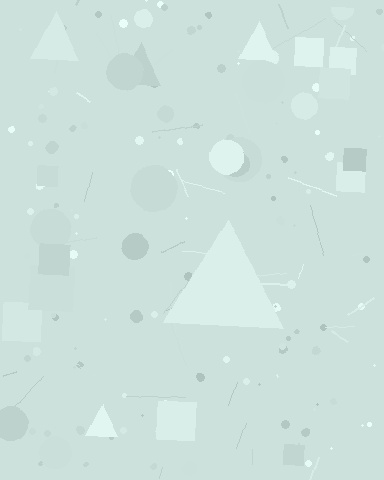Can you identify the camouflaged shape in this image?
The camouflaged shape is a triangle.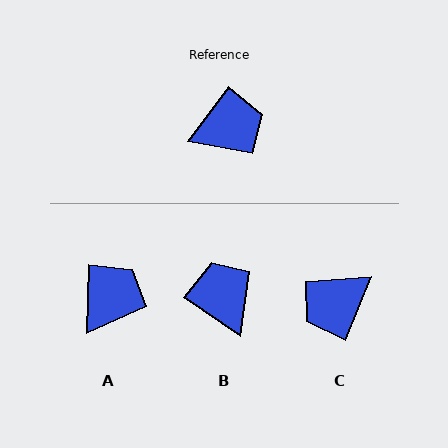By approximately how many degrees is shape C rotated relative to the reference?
Approximately 165 degrees clockwise.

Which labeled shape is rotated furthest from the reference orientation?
C, about 165 degrees away.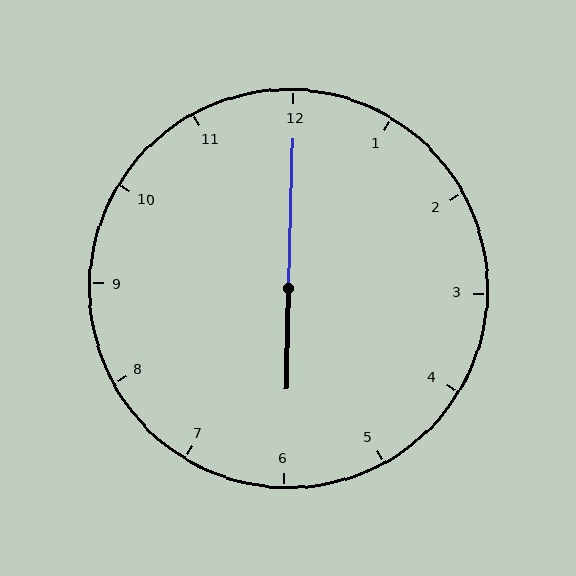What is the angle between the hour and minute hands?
Approximately 180 degrees.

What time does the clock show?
6:00.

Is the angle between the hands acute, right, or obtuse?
It is obtuse.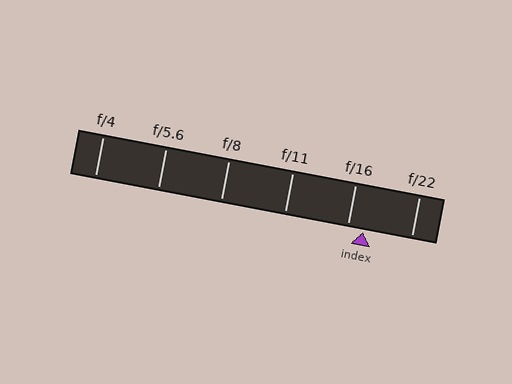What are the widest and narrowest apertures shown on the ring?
The widest aperture shown is f/4 and the narrowest is f/22.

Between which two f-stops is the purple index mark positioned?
The index mark is between f/16 and f/22.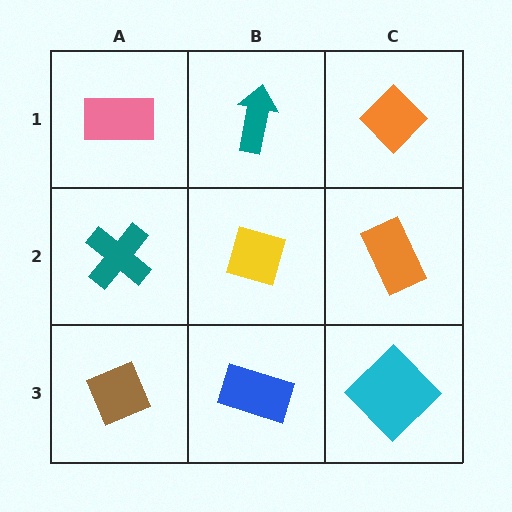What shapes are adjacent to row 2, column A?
A pink rectangle (row 1, column A), a brown diamond (row 3, column A), a yellow diamond (row 2, column B).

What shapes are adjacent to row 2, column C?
An orange diamond (row 1, column C), a cyan diamond (row 3, column C), a yellow diamond (row 2, column B).